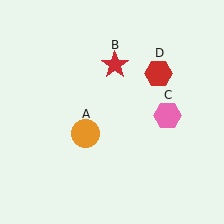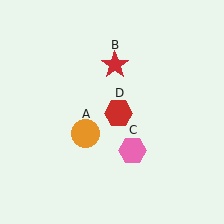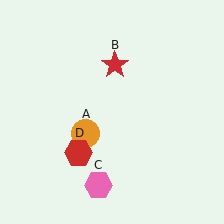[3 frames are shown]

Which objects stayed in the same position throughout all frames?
Orange circle (object A) and red star (object B) remained stationary.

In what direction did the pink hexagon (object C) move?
The pink hexagon (object C) moved down and to the left.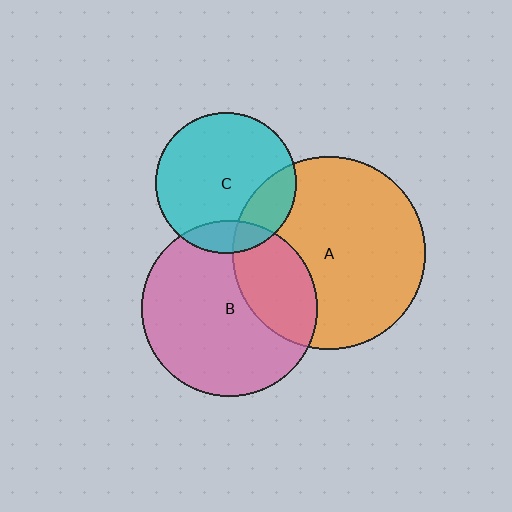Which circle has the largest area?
Circle A (orange).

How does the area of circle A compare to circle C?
Approximately 1.9 times.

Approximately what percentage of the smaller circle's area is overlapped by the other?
Approximately 30%.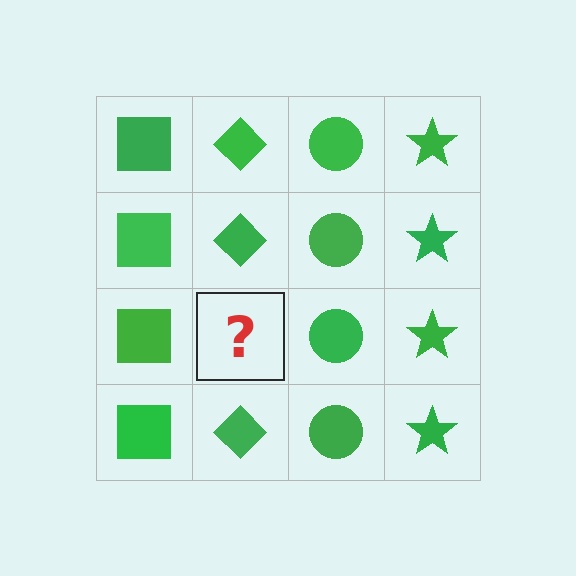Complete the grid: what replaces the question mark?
The question mark should be replaced with a green diamond.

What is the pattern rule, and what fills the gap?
The rule is that each column has a consistent shape. The gap should be filled with a green diamond.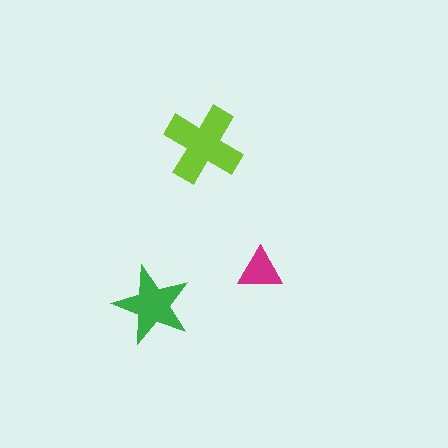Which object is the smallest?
The magenta triangle.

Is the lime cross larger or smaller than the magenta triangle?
Larger.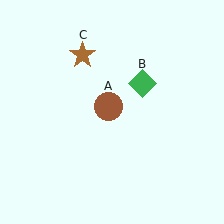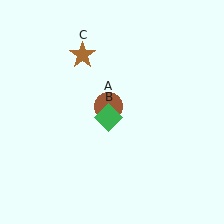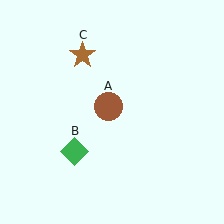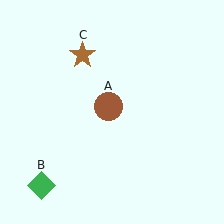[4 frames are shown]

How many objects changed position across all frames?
1 object changed position: green diamond (object B).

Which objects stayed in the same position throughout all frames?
Brown circle (object A) and brown star (object C) remained stationary.